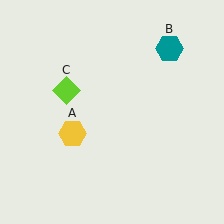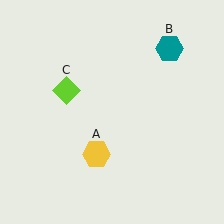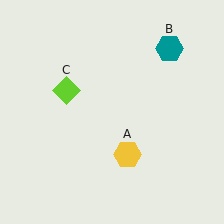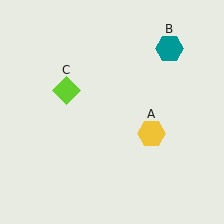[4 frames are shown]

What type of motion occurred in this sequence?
The yellow hexagon (object A) rotated counterclockwise around the center of the scene.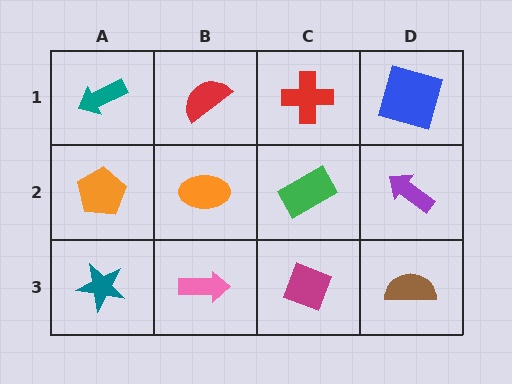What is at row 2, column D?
A purple arrow.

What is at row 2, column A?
An orange pentagon.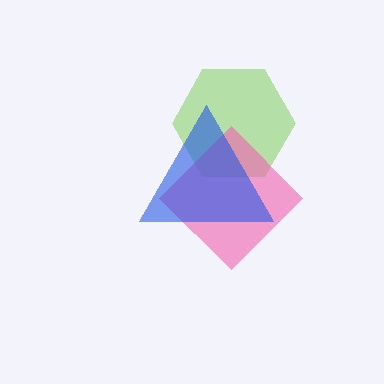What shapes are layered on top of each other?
The layered shapes are: a lime hexagon, a pink diamond, a blue triangle.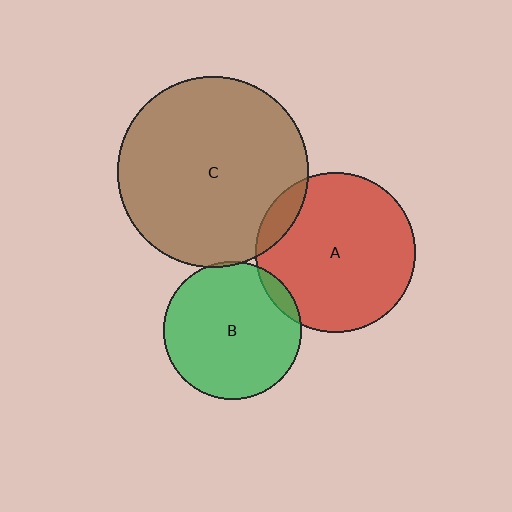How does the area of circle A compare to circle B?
Approximately 1.4 times.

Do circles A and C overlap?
Yes.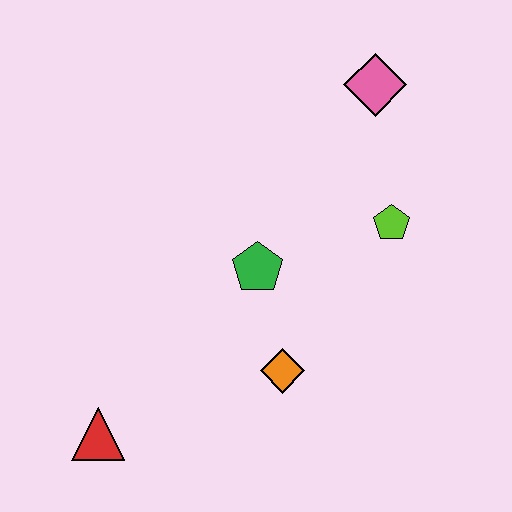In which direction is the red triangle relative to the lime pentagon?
The red triangle is to the left of the lime pentagon.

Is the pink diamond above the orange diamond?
Yes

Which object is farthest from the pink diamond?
The red triangle is farthest from the pink diamond.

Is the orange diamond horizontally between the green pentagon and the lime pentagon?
Yes